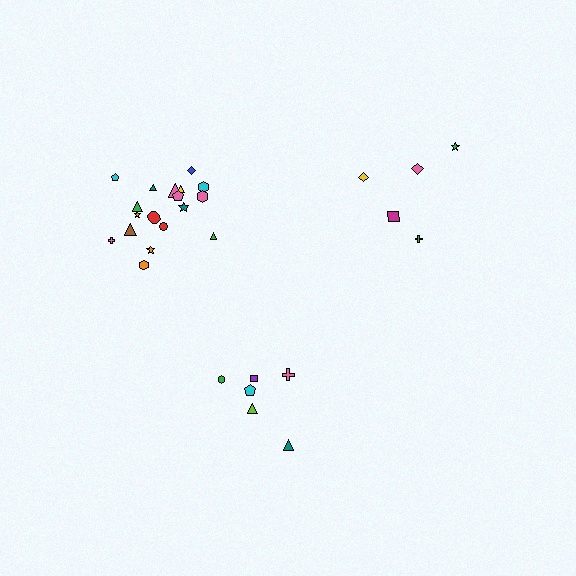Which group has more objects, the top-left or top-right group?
The top-left group.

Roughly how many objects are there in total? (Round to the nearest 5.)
Roughly 30 objects in total.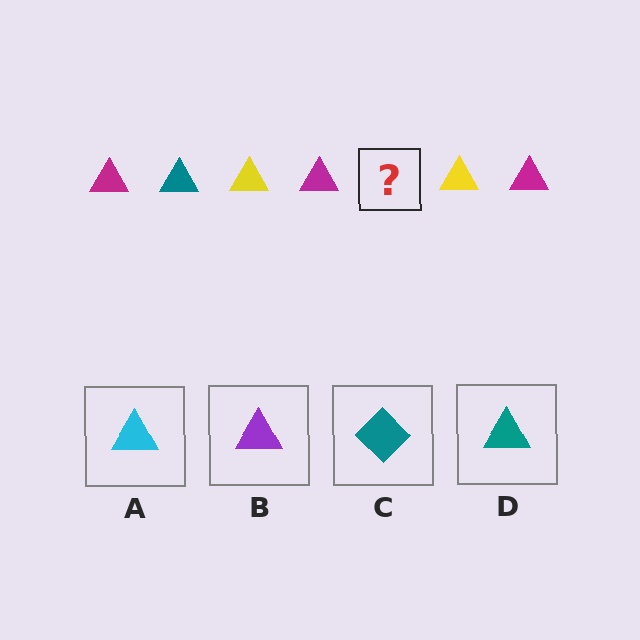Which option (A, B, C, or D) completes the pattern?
D.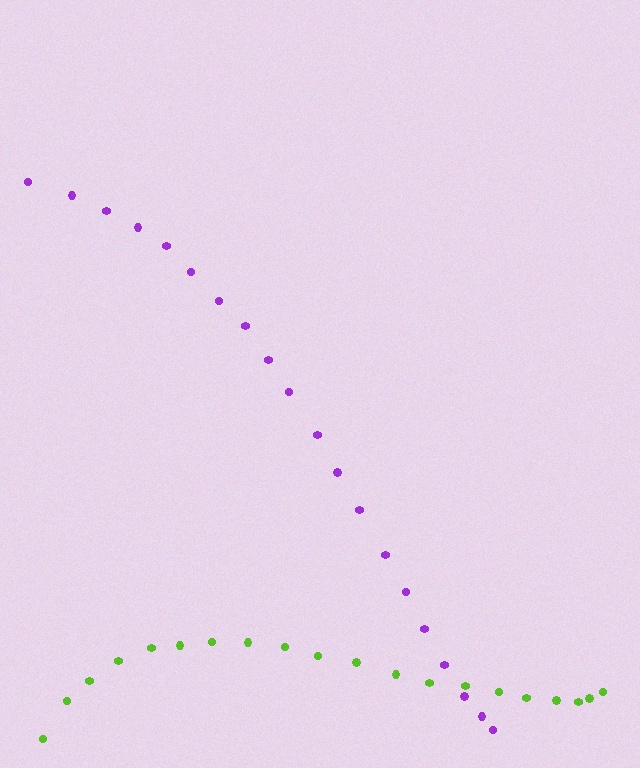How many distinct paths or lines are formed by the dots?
There are 2 distinct paths.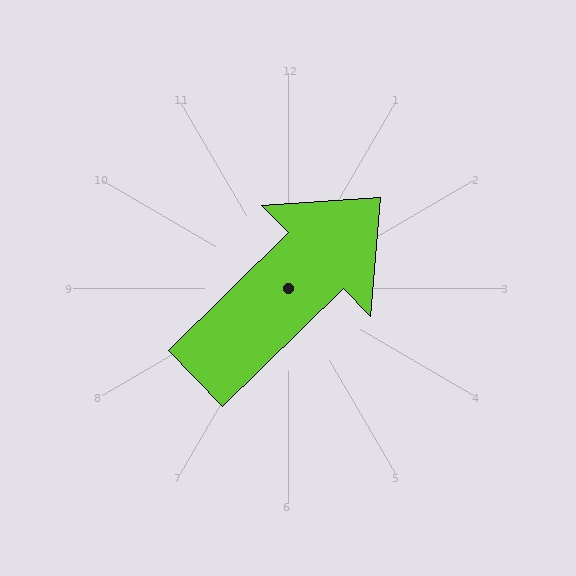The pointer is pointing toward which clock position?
Roughly 2 o'clock.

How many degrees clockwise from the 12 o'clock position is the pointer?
Approximately 46 degrees.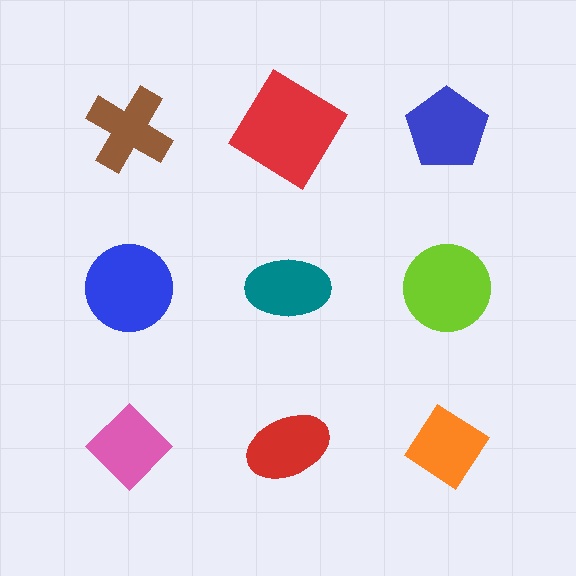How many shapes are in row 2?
3 shapes.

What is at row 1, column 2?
A red diamond.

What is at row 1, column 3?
A blue pentagon.